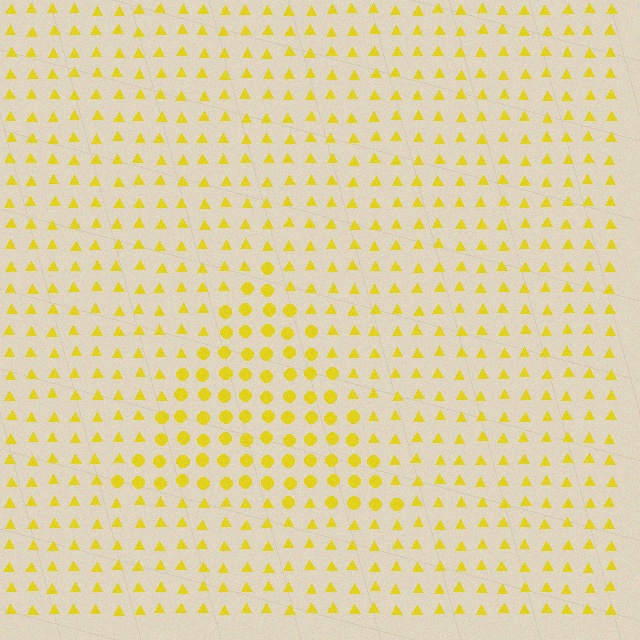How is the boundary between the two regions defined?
The boundary is defined by a change in element shape: circles inside vs. triangles outside. All elements share the same color and spacing.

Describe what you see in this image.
The image is filled with small yellow elements arranged in a uniform grid. A triangle-shaped region contains circles, while the surrounding area contains triangles. The boundary is defined purely by the change in element shape.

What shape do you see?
I see a triangle.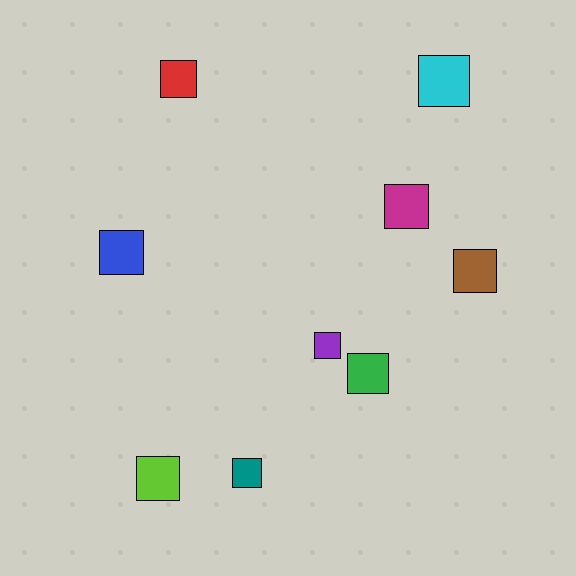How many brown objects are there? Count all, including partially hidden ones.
There is 1 brown object.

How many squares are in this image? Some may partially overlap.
There are 9 squares.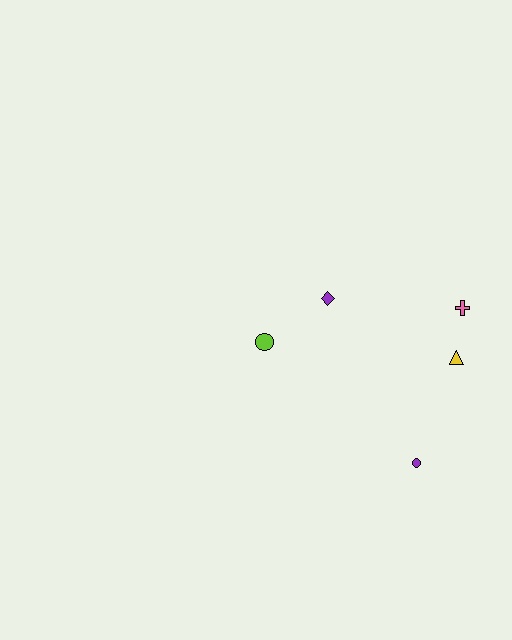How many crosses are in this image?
There is 1 cross.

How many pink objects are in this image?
There is 1 pink object.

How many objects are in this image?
There are 5 objects.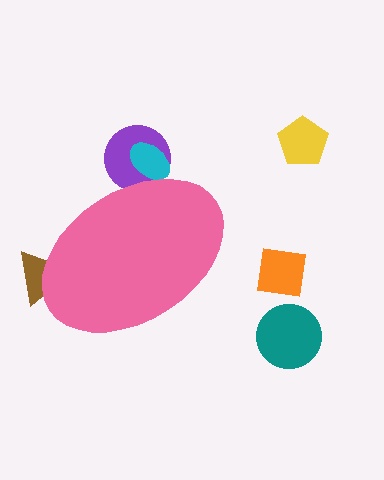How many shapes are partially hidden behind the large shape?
3 shapes are partially hidden.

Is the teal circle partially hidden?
No, the teal circle is fully visible.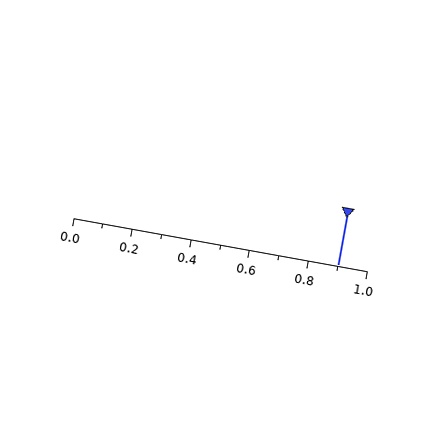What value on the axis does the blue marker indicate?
The marker indicates approximately 0.9.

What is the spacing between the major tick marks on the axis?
The major ticks are spaced 0.2 apart.